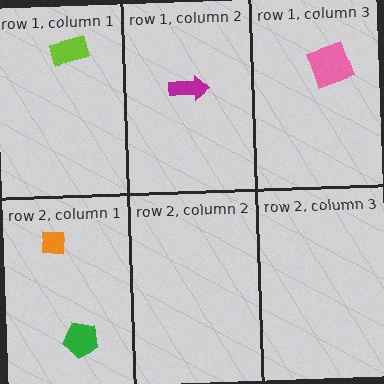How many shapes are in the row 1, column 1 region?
1.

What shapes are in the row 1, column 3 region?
The pink square.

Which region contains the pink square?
The row 1, column 3 region.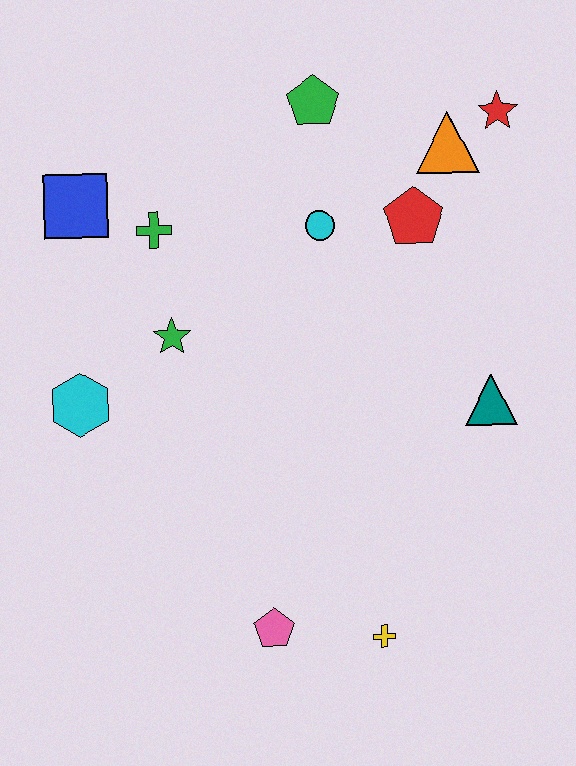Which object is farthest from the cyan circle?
The yellow cross is farthest from the cyan circle.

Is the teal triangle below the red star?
Yes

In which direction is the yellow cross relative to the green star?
The yellow cross is below the green star.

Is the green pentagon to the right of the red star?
No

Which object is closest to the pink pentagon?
The yellow cross is closest to the pink pentagon.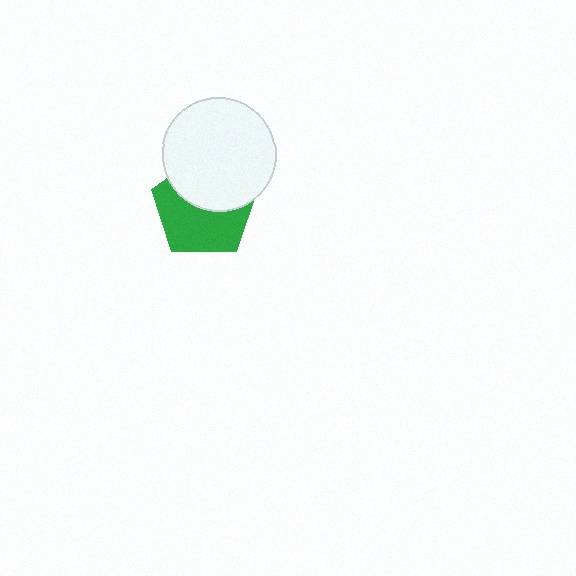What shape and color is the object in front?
The object in front is a white circle.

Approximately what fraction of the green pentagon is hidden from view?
Roughly 44% of the green pentagon is hidden behind the white circle.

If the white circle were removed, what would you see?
You would see the complete green pentagon.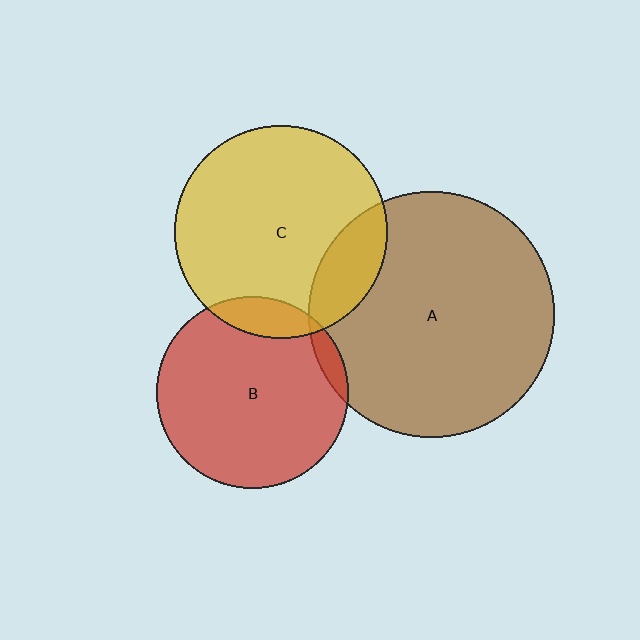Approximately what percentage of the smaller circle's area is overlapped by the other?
Approximately 5%.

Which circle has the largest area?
Circle A (brown).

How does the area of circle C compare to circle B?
Approximately 1.2 times.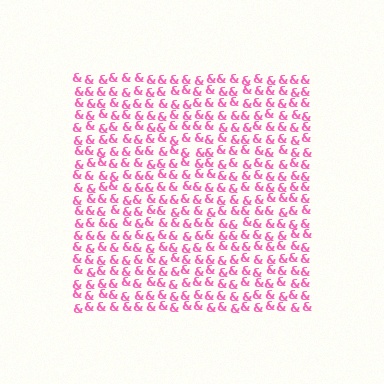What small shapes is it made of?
It is made of small ampersands.